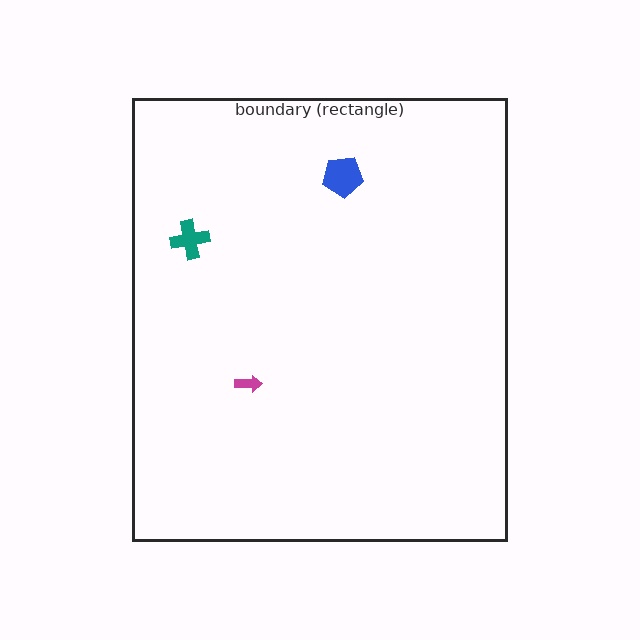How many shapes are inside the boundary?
3 inside, 0 outside.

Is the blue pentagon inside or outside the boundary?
Inside.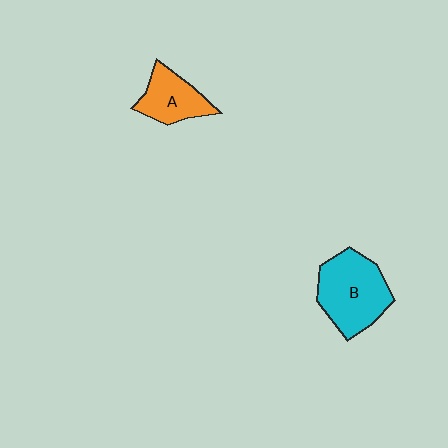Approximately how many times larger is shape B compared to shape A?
Approximately 1.6 times.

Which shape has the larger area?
Shape B (cyan).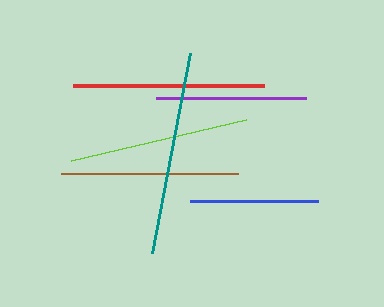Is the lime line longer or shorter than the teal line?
The teal line is longer than the lime line.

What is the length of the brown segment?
The brown segment is approximately 176 pixels long.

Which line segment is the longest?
The teal line is the longest at approximately 204 pixels.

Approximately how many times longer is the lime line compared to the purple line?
The lime line is approximately 1.2 times the length of the purple line.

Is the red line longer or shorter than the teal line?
The teal line is longer than the red line.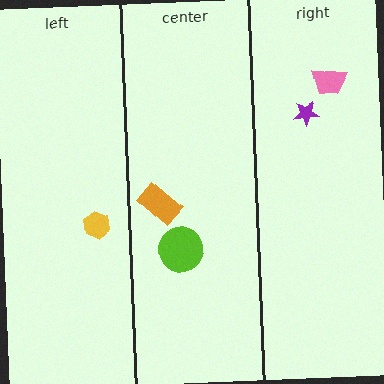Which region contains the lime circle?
The center region.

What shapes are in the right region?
The pink trapezoid, the purple star.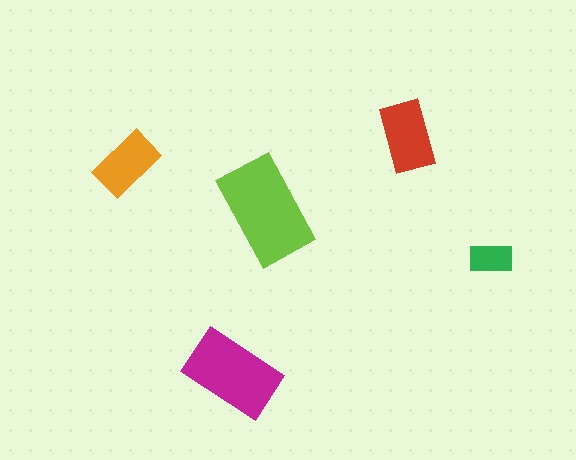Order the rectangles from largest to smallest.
the lime one, the magenta one, the red one, the orange one, the green one.